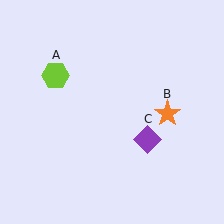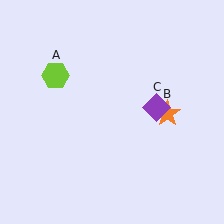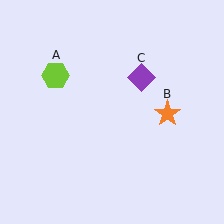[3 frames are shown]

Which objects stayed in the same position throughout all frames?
Lime hexagon (object A) and orange star (object B) remained stationary.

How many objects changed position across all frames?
1 object changed position: purple diamond (object C).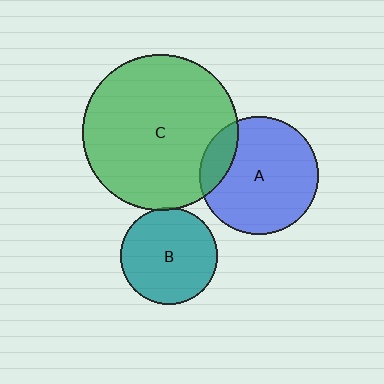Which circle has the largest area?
Circle C (green).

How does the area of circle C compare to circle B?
Approximately 2.6 times.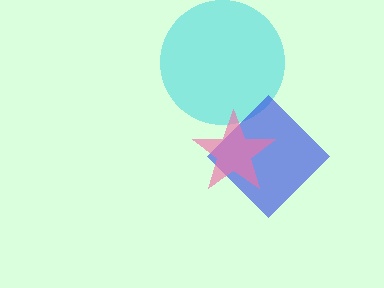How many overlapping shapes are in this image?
There are 3 overlapping shapes in the image.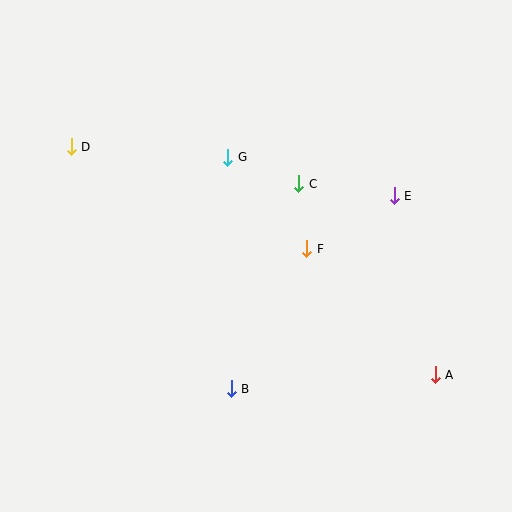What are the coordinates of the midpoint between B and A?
The midpoint between B and A is at (333, 382).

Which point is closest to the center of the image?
Point F at (307, 249) is closest to the center.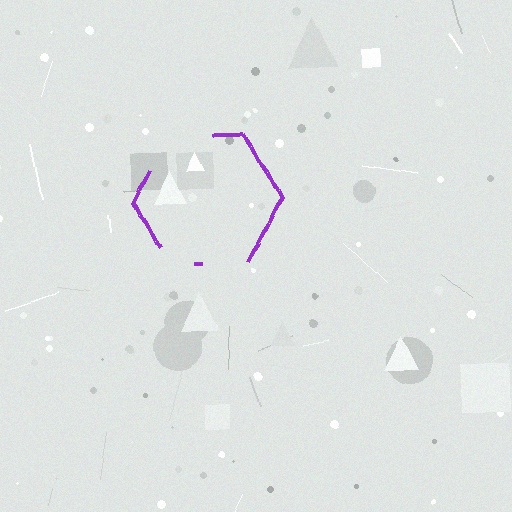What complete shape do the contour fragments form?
The contour fragments form a hexagon.